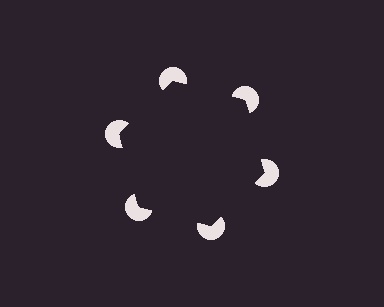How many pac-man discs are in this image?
There are 6 — one at each vertex of the illusory hexagon.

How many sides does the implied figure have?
6 sides.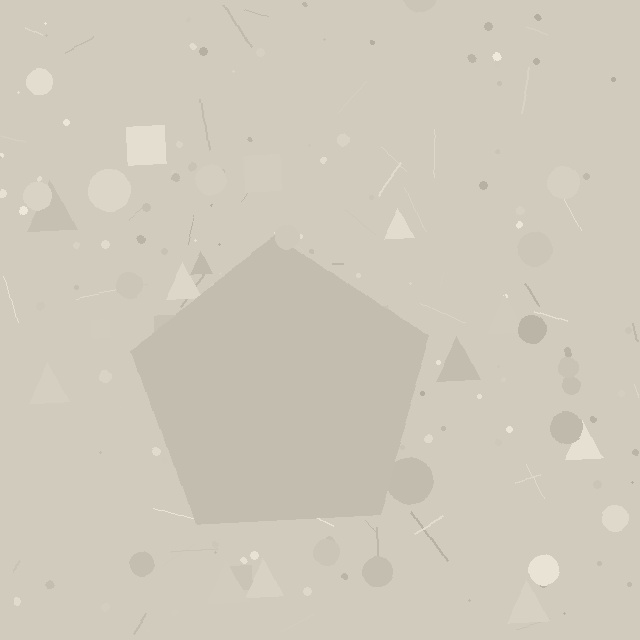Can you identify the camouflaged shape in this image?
The camouflaged shape is a pentagon.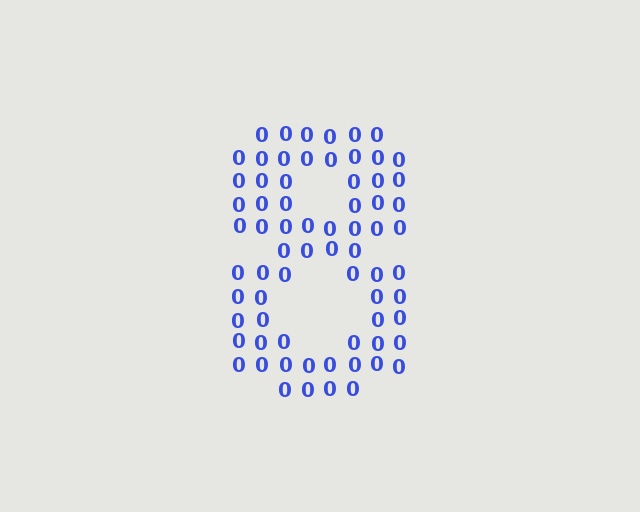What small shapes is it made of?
It is made of small digit 0's.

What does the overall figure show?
The overall figure shows the digit 8.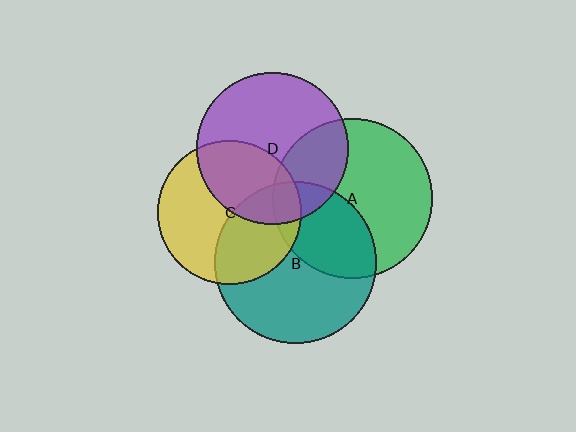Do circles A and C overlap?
Yes.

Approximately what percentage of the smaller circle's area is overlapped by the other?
Approximately 10%.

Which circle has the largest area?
Circle B (teal).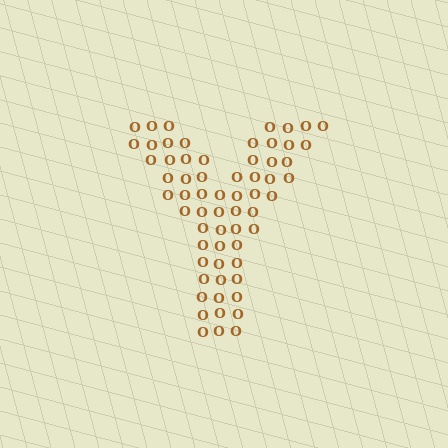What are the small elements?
The small elements are letter O's.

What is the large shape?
The large shape is the letter Y.